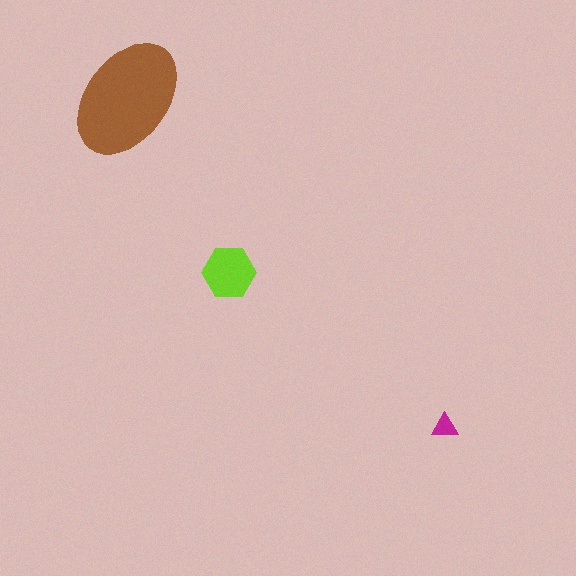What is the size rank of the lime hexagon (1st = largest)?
2nd.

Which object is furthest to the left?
The brown ellipse is leftmost.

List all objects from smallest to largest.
The magenta triangle, the lime hexagon, the brown ellipse.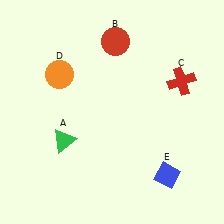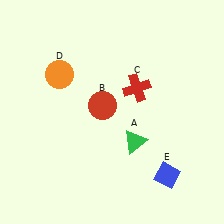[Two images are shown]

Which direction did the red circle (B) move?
The red circle (B) moved down.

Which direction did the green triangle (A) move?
The green triangle (A) moved right.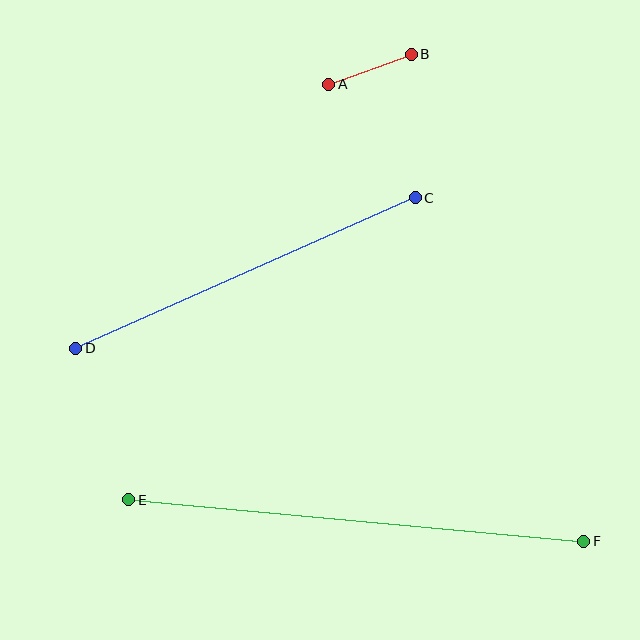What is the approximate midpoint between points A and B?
The midpoint is at approximately (370, 69) pixels.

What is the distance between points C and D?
The distance is approximately 372 pixels.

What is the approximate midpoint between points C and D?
The midpoint is at approximately (246, 273) pixels.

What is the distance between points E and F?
The distance is approximately 457 pixels.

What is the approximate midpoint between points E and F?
The midpoint is at approximately (356, 520) pixels.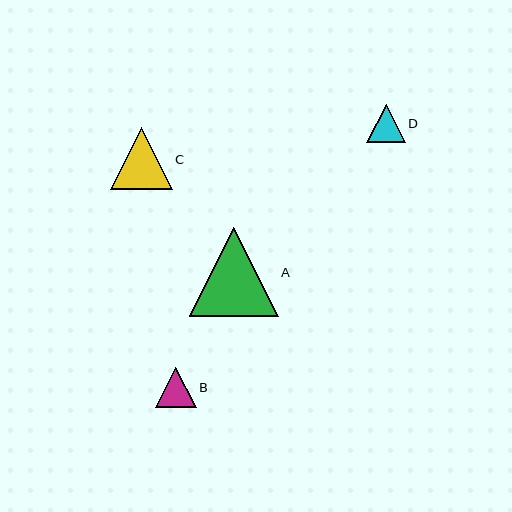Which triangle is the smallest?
Triangle D is the smallest with a size of approximately 38 pixels.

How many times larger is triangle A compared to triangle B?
Triangle A is approximately 2.2 times the size of triangle B.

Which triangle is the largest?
Triangle A is the largest with a size of approximately 89 pixels.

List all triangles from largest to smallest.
From largest to smallest: A, C, B, D.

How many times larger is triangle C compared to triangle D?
Triangle C is approximately 1.6 times the size of triangle D.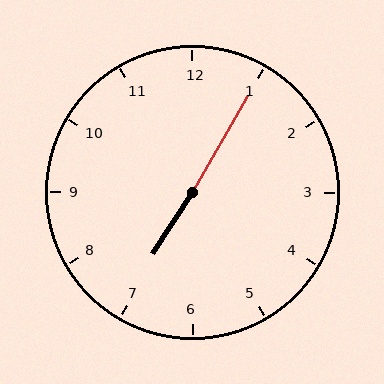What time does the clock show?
7:05.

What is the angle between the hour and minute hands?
Approximately 178 degrees.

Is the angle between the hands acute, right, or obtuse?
It is obtuse.